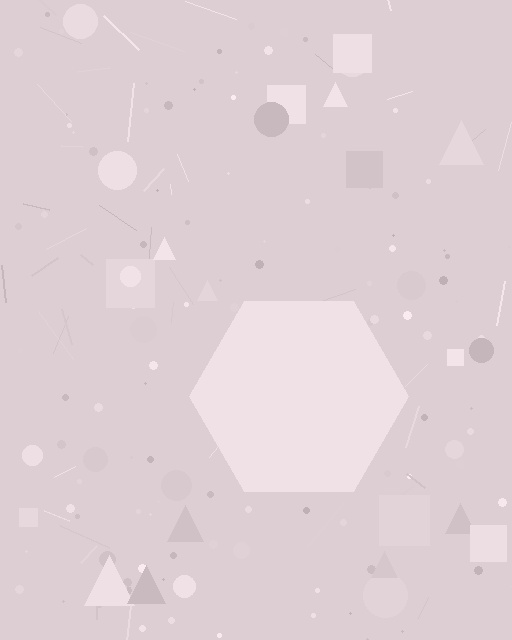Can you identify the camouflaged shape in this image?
The camouflaged shape is a hexagon.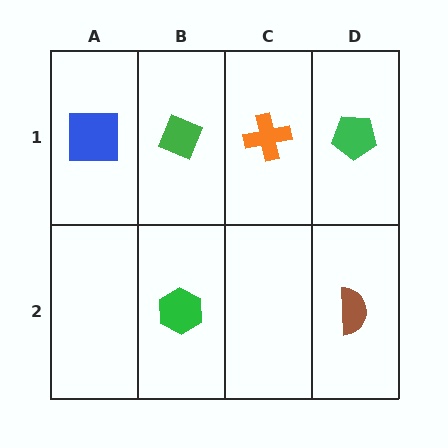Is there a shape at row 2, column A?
No, that cell is empty.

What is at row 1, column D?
A green pentagon.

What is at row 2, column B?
A green hexagon.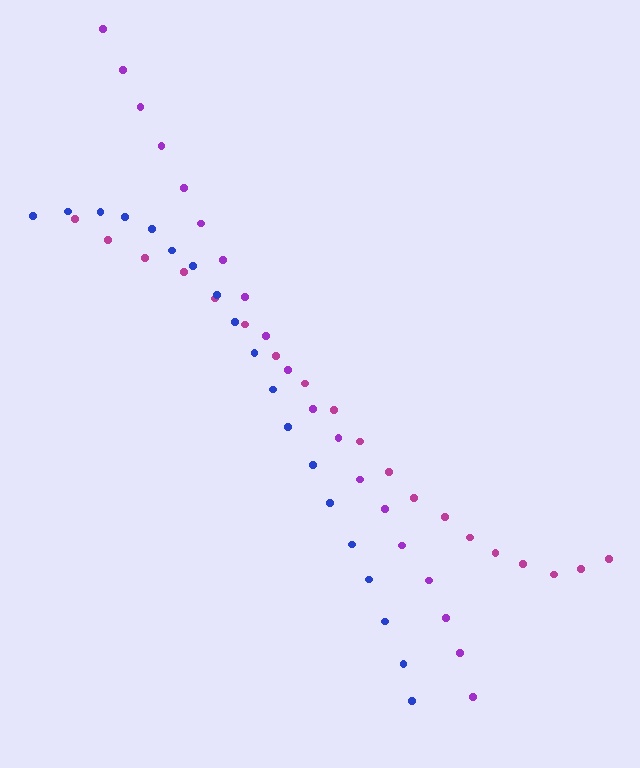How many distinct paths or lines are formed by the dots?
There are 3 distinct paths.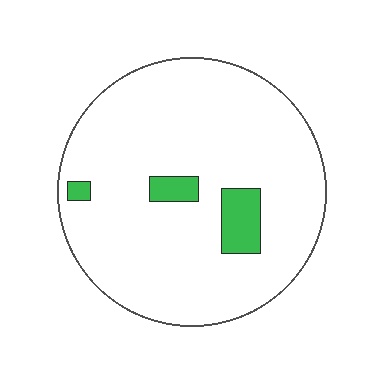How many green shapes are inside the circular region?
3.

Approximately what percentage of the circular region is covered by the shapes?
Approximately 10%.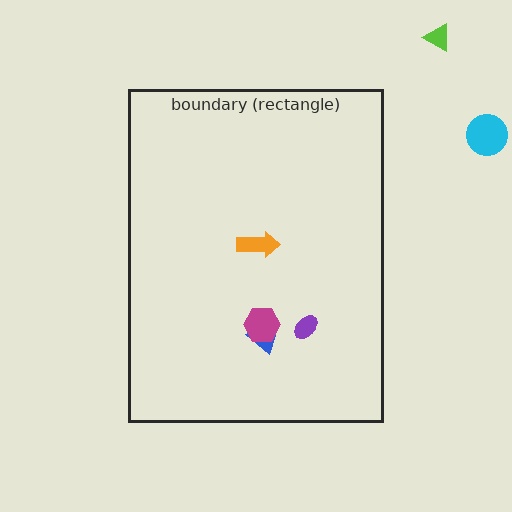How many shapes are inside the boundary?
4 inside, 2 outside.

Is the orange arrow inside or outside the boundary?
Inside.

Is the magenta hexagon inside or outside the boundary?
Inside.